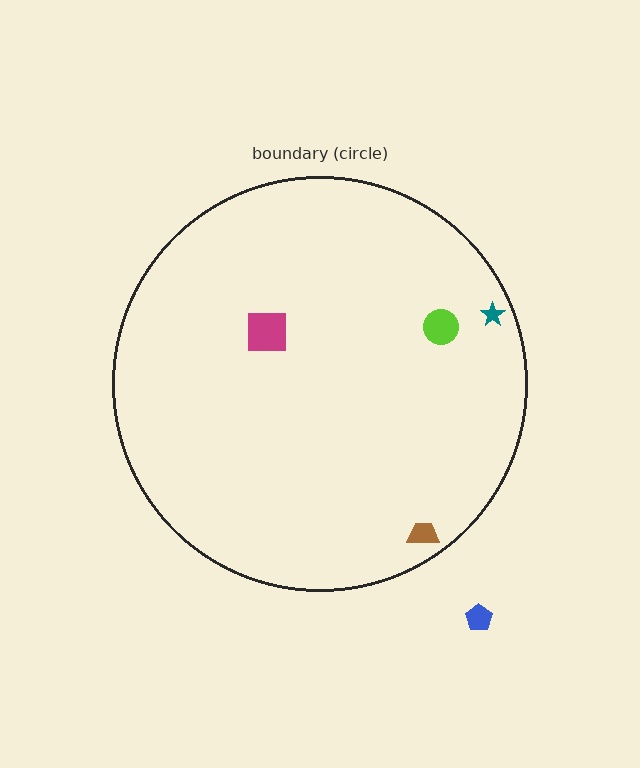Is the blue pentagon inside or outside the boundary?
Outside.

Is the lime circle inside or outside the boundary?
Inside.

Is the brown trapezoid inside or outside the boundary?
Inside.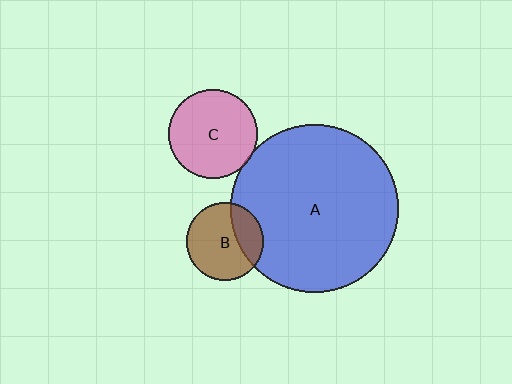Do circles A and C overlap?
Yes.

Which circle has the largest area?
Circle A (blue).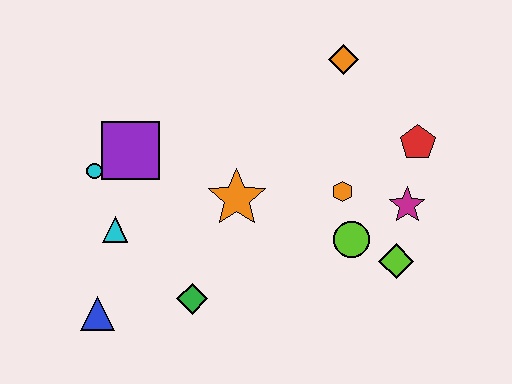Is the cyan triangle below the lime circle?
No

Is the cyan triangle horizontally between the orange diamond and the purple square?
No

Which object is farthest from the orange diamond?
The blue triangle is farthest from the orange diamond.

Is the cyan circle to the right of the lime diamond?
No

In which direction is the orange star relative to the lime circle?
The orange star is to the left of the lime circle.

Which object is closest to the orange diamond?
The red pentagon is closest to the orange diamond.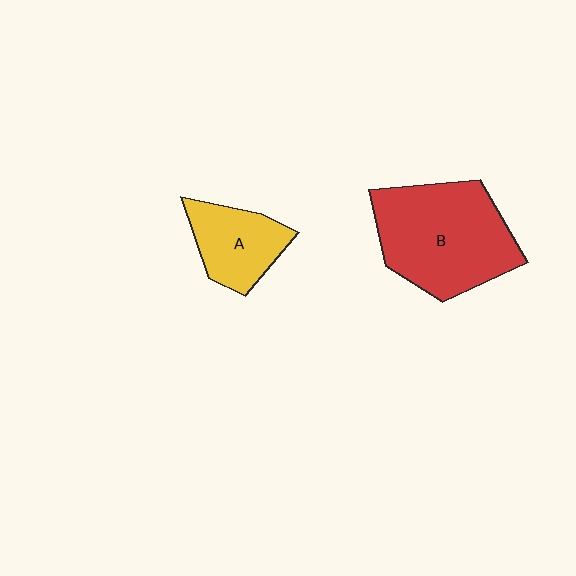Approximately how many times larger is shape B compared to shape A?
Approximately 2.0 times.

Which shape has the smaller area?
Shape A (yellow).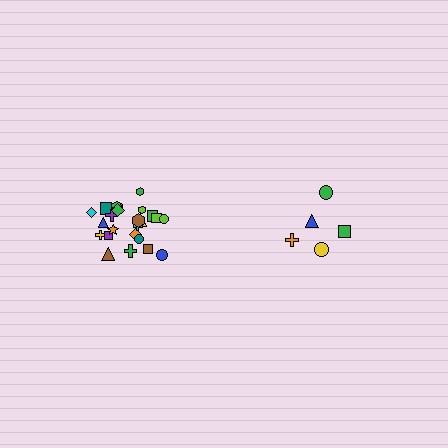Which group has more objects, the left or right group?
The left group.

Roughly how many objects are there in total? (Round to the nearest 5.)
Roughly 30 objects in total.